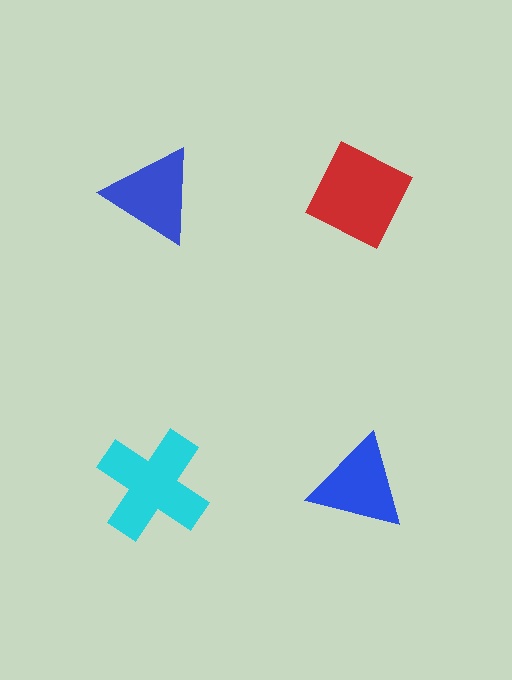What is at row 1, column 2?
A red diamond.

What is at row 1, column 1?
A blue triangle.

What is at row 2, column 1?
A cyan cross.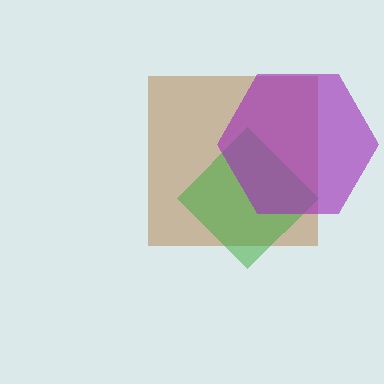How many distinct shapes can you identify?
There are 3 distinct shapes: a brown square, a green diamond, a purple hexagon.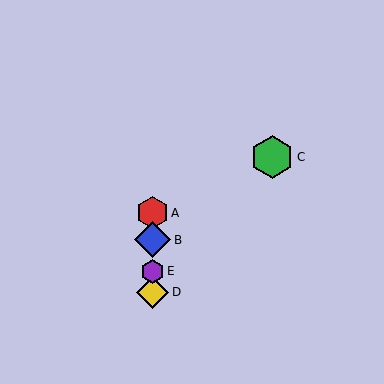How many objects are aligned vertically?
4 objects (A, B, D, E) are aligned vertically.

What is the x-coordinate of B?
Object B is at x≈152.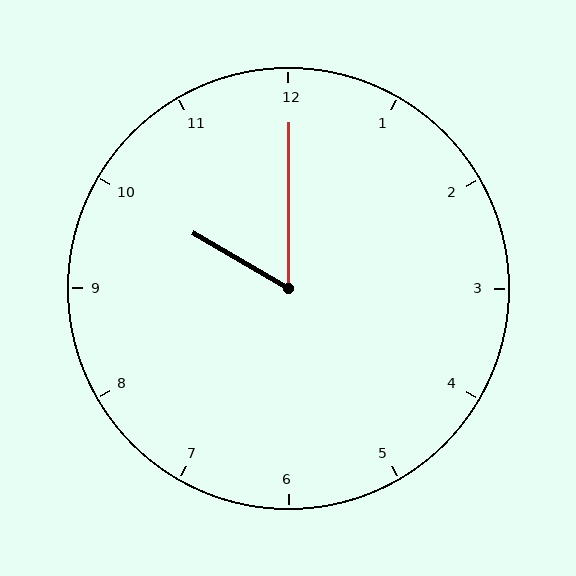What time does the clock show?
10:00.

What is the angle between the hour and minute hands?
Approximately 60 degrees.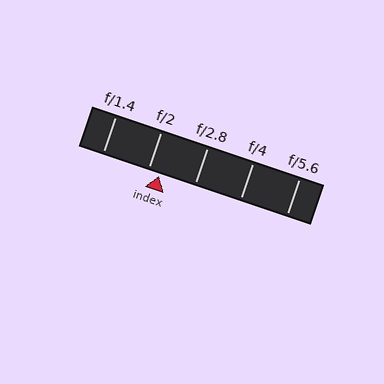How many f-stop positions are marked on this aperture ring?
There are 5 f-stop positions marked.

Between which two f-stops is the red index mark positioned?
The index mark is between f/2 and f/2.8.